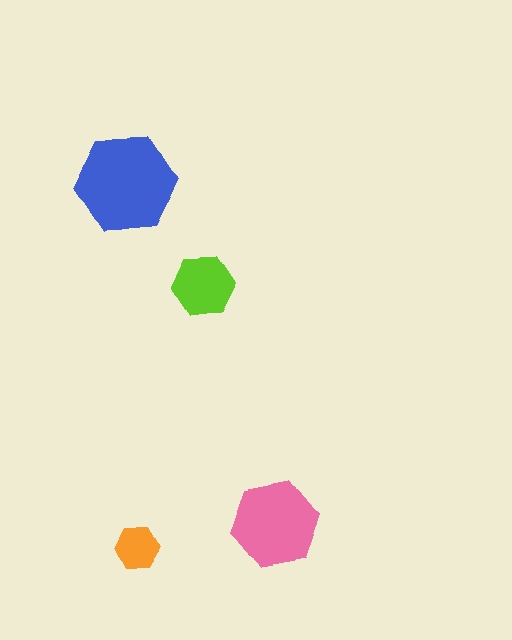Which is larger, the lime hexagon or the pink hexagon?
The pink one.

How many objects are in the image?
There are 4 objects in the image.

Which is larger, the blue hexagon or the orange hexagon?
The blue one.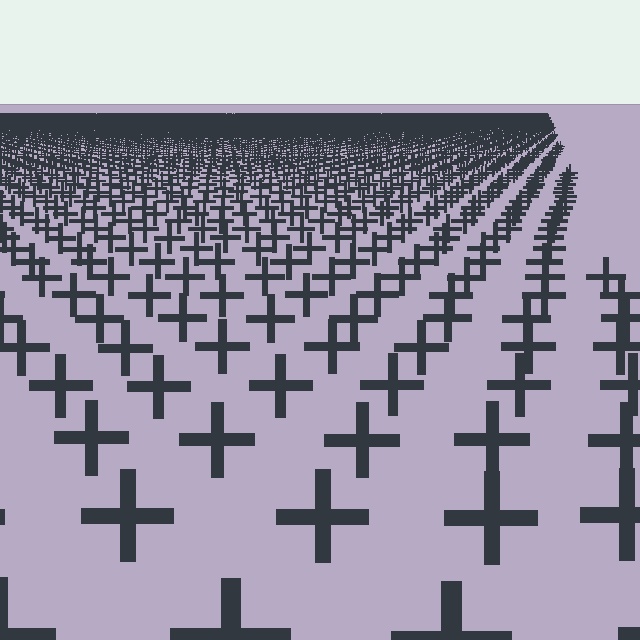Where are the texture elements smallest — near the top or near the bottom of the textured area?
Near the top.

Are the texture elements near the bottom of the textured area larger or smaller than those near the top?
Larger. Near the bottom, elements are closer to the viewer and appear at a bigger on-screen size.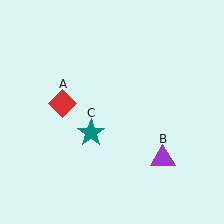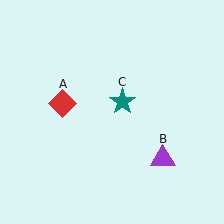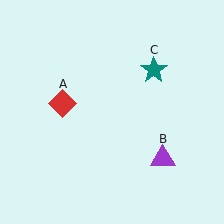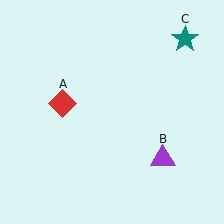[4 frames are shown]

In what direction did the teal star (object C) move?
The teal star (object C) moved up and to the right.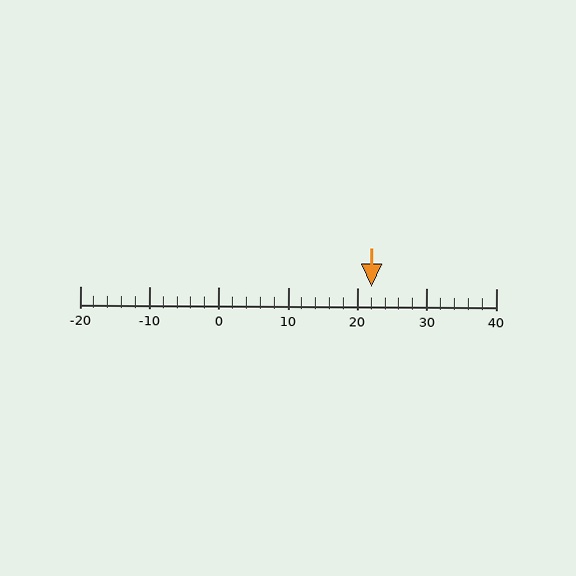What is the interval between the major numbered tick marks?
The major tick marks are spaced 10 units apart.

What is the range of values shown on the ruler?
The ruler shows values from -20 to 40.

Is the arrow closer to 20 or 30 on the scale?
The arrow is closer to 20.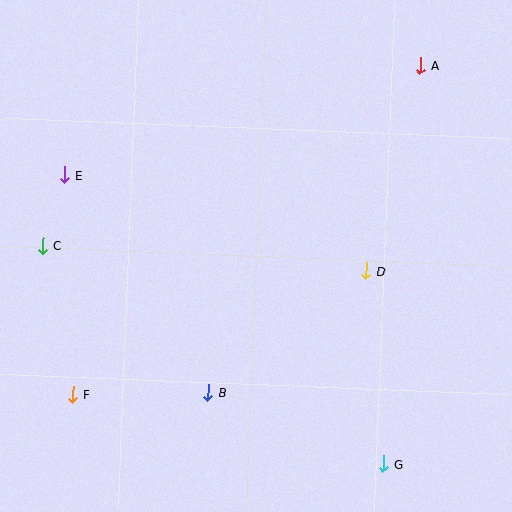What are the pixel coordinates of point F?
Point F is at (73, 395).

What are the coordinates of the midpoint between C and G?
The midpoint between C and G is at (213, 355).